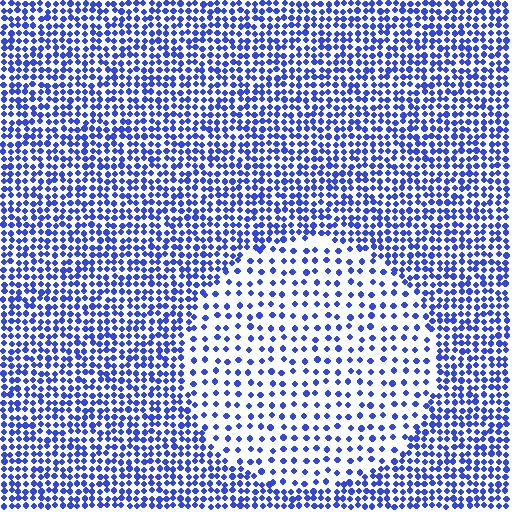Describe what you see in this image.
The image contains small blue elements arranged at two different densities. A circle-shaped region is visible where the elements are less densely packed than the surrounding area.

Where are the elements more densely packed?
The elements are more densely packed outside the circle boundary.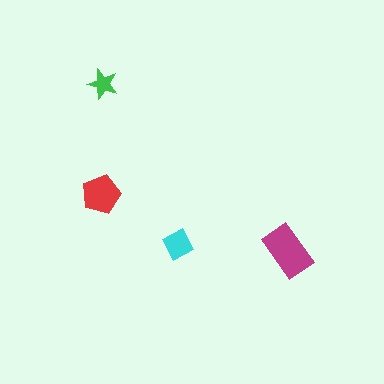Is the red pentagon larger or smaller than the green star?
Larger.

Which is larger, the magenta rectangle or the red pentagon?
The magenta rectangle.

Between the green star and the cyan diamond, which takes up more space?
The cyan diamond.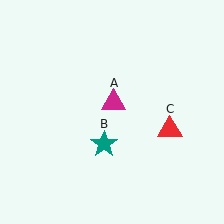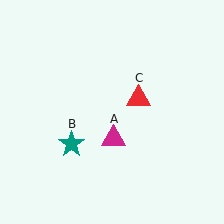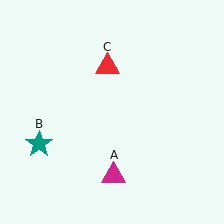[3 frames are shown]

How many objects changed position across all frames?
3 objects changed position: magenta triangle (object A), teal star (object B), red triangle (object C).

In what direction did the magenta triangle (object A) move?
The magenta triangle (object A) moved down.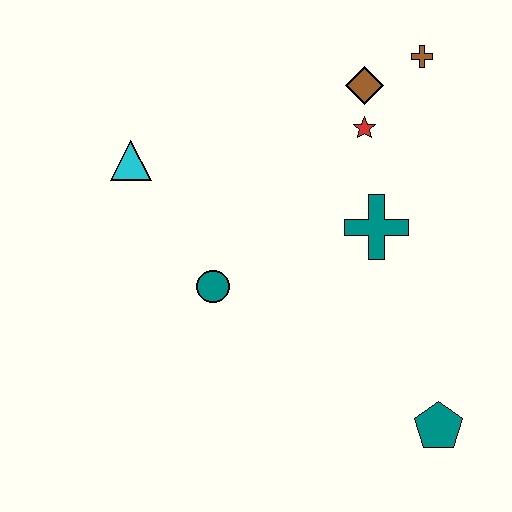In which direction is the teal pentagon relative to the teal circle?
The teal pentagon is to the right of the teal circle.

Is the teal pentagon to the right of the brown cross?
Yes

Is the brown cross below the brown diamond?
No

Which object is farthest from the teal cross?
The cyan triangle is farthest from the teal cross.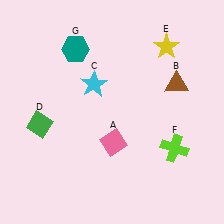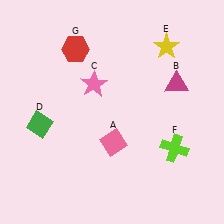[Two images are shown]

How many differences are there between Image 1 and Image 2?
There are 3 differences between the two images.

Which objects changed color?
B changed from brown to magenta. C changed from cyan to pink. G changed from teal to red.